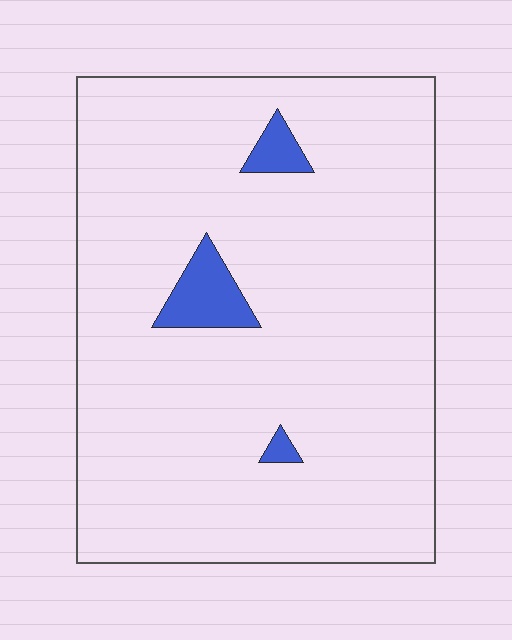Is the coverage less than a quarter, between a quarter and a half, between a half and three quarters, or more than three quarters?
Less than a quarter.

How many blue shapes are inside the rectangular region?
3.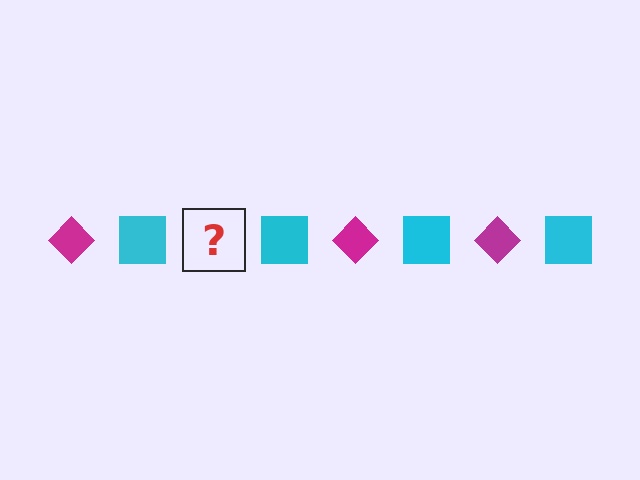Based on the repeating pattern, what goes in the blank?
The blank should be a magenta diamond.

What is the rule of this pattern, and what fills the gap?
The rule is that the pattern alternates between magenta diamond and cyan square. The gap should be filled with a magenta diamond.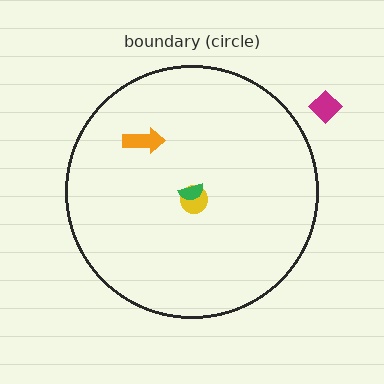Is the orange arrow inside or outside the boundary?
Inside.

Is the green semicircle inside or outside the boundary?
Inside.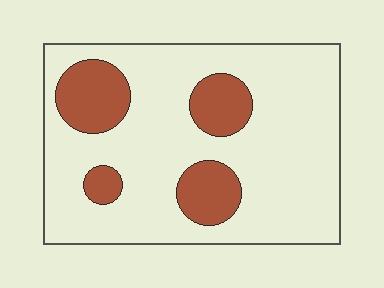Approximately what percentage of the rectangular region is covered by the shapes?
Approximately 20%.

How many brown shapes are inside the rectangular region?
4.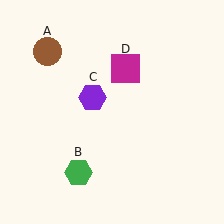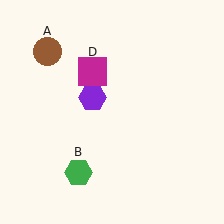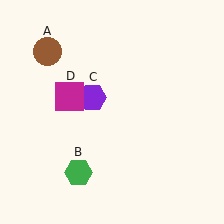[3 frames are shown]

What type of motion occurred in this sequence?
The magenta square (object D) rotated counterclockwise around the center of the scene.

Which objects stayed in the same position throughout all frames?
Brown circle (object A) and green hexagon (object B) and purple hexagon (object C) remained stationary.